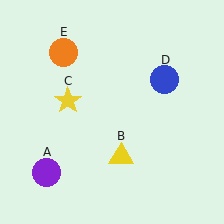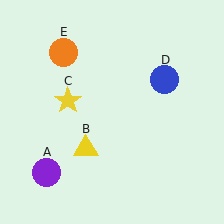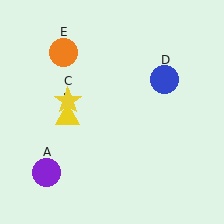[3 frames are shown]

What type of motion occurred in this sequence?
The yellow triangle (object B) rotated clockwise around the center of the scene.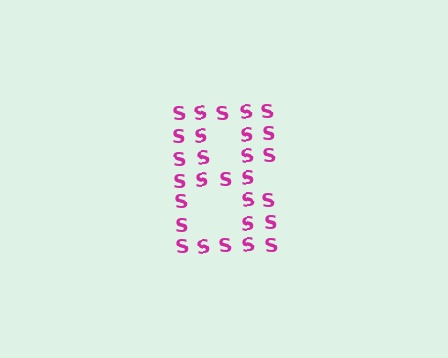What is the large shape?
The large shape is the digit 8.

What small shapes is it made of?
It is made of small letter S's.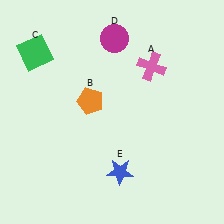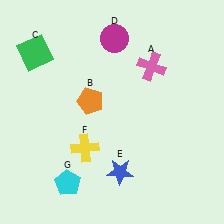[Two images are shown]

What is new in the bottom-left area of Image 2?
A yellow cross (F) was added in the bottom-left area of Image 2.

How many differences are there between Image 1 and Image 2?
There are 2 differences between the two images.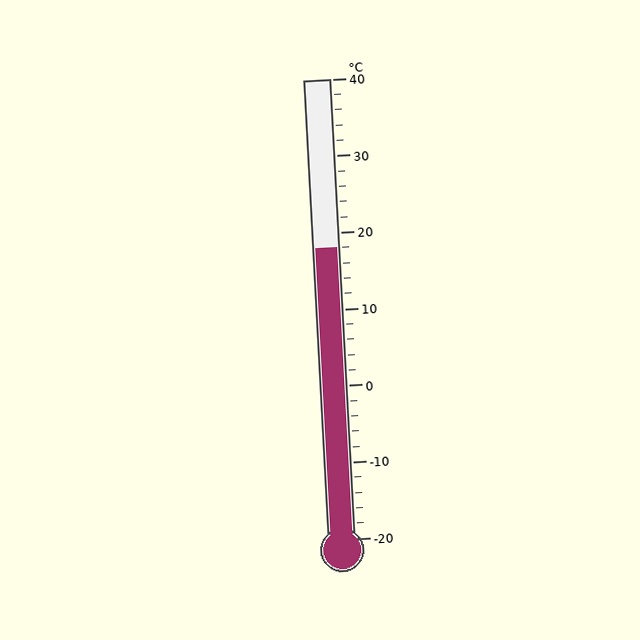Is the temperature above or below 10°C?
The temperature is above 10°C.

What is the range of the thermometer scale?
The thermometer scale ranges from -20°C to 40°C.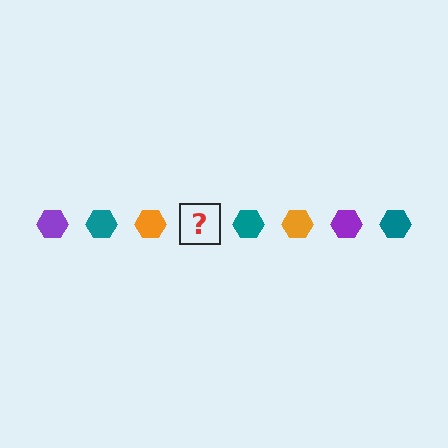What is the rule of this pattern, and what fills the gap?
The rule is that the pattern cycles through purple, teal, orange hexagons. The gap should be filled with a purple hexagon.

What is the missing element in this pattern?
The missing element is a purple hexagon.